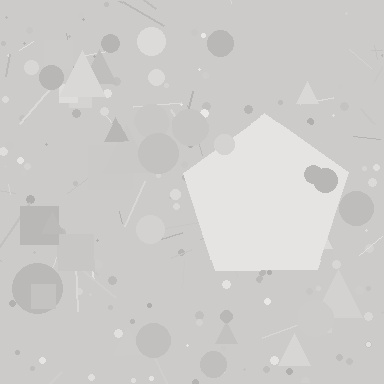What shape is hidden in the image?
A pentagon is hidden in the image.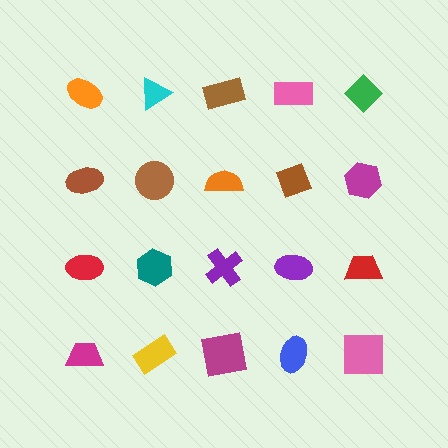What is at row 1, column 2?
A cyan triangle.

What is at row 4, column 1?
A magenta trapezoid.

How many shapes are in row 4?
5 shapes.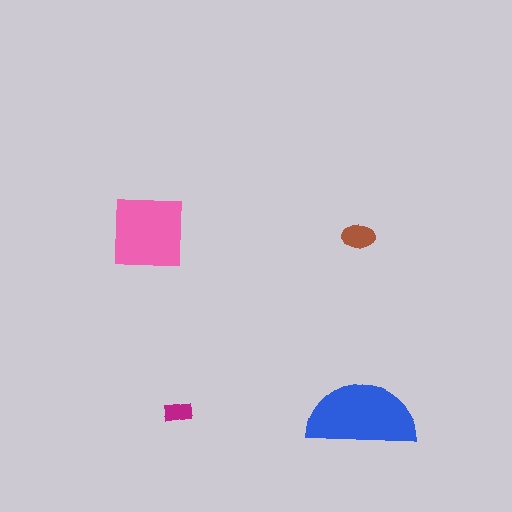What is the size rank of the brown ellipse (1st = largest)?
3rd.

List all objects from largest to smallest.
The blue semicircle, the pink square, the brown ellipse, the magenta rectangle.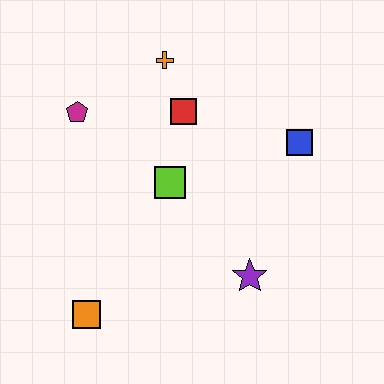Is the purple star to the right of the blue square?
No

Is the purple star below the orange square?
No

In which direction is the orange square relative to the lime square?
The orange square is below the lime square.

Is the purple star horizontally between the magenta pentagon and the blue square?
Yes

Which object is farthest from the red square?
The orange square is farthest from the red square.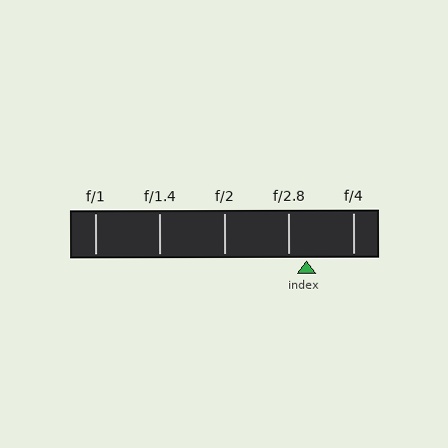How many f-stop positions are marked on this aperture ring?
There are 5 f-stop positions marked.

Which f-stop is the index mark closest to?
The index mark is closest to f/2.8.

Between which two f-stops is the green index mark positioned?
The index mark is between f/2.8 and f/4.